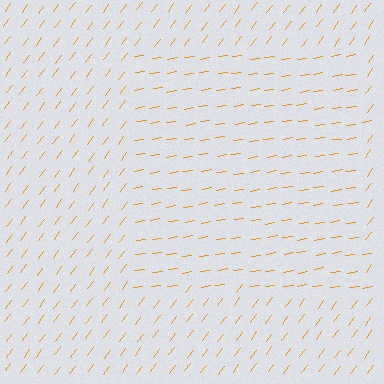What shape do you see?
I see a rectangle.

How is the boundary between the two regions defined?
The boundary is defined purely by a change in line orientation (approximately 45 degrees difference). All lines are the same color and thickness.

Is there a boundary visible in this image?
Yes, there is a texture boundary formed by a change in line orientation.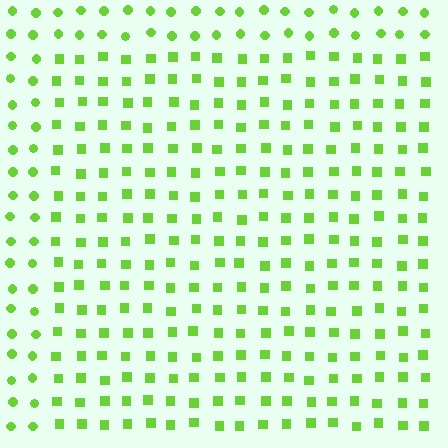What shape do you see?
I see a rectangle.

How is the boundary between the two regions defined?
The boundary is defined by a change in element shape: squares inside vs. circles outside. All elements share the same color and spacing.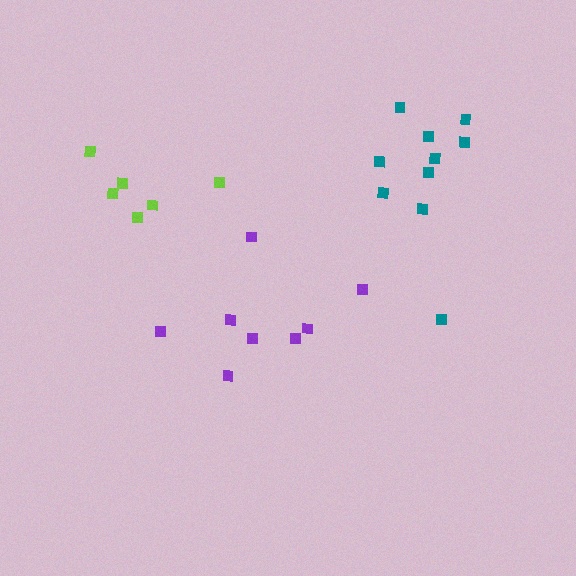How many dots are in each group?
Group 1: 6 dots, Group 2: 10 dots, Group 3: 8 dots (24 total).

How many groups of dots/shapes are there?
There are 3 groups.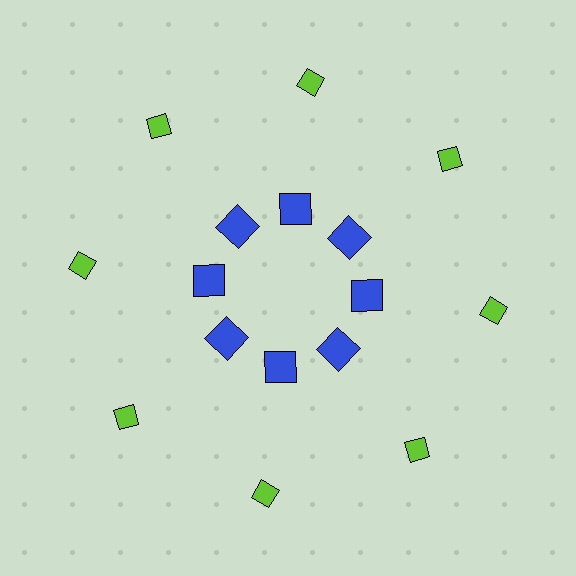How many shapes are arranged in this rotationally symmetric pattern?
There are 16 shapes, arranged in 8 groups of 2.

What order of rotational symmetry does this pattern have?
This pattern has 8-fold rotational symmetry.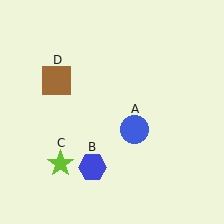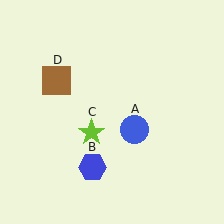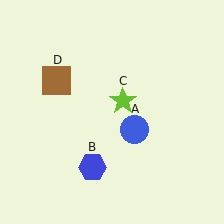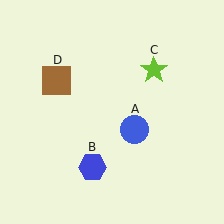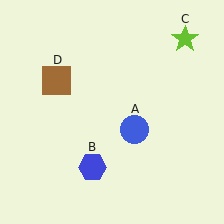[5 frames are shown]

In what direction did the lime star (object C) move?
The lime star (object C) moved up and to the right.